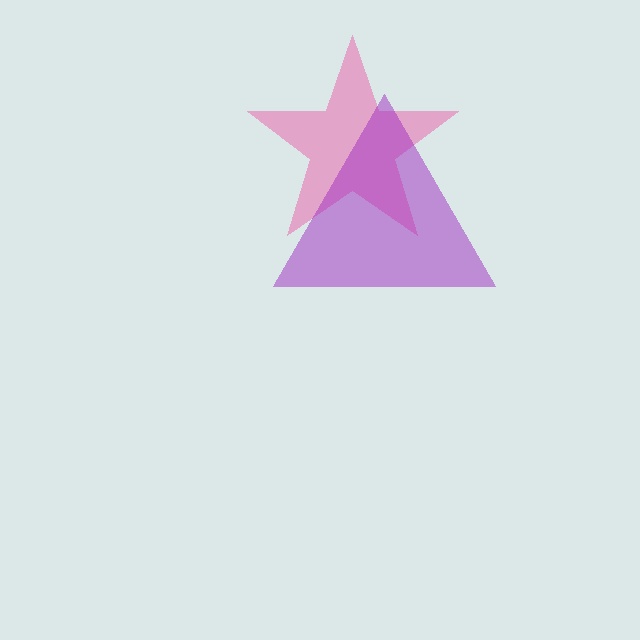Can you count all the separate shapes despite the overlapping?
Yes, there are 2 separate shapes.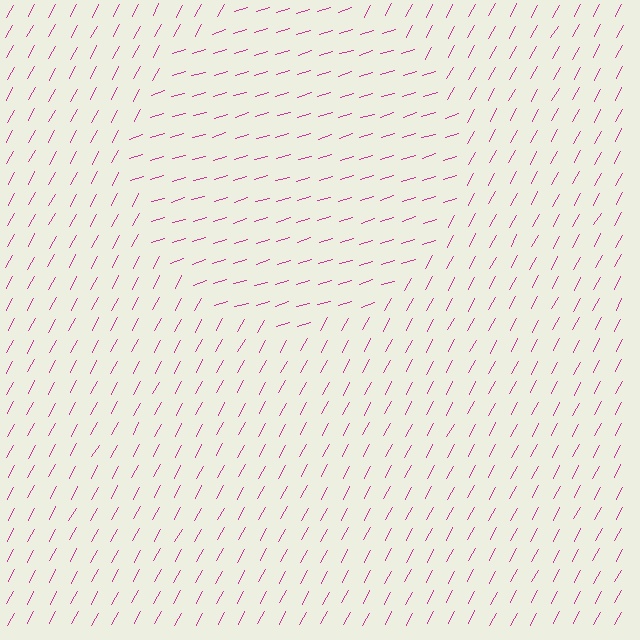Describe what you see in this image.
The image is filled with small magenta line segments. A circle region in the image has lines oriented differently from the surrounding lines, creating a visible texture boundary.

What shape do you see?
I see a circle.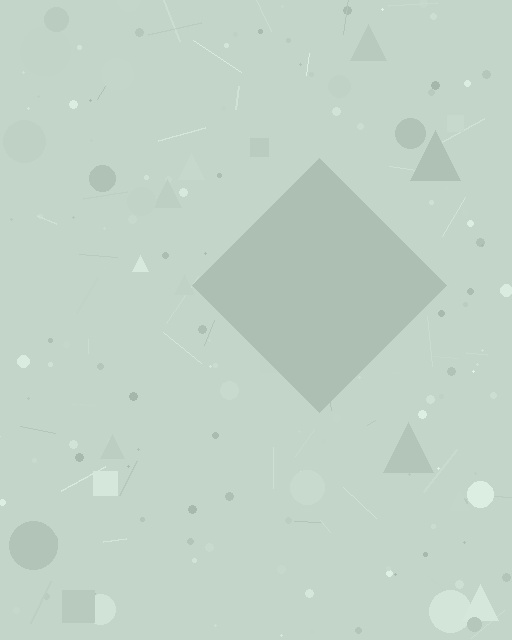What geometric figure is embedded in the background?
A diamond is embedded in the background.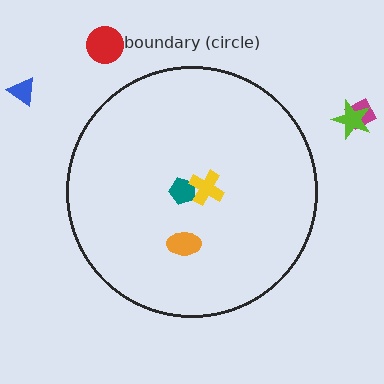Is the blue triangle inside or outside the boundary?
Outside.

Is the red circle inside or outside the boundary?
Outside.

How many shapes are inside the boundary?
3 inside, 4 outside.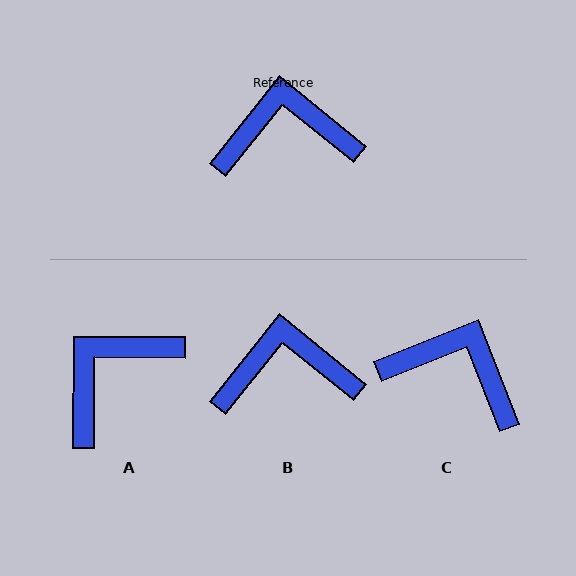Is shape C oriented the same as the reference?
No, it is off by about 29 degrees.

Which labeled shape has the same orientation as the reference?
B.